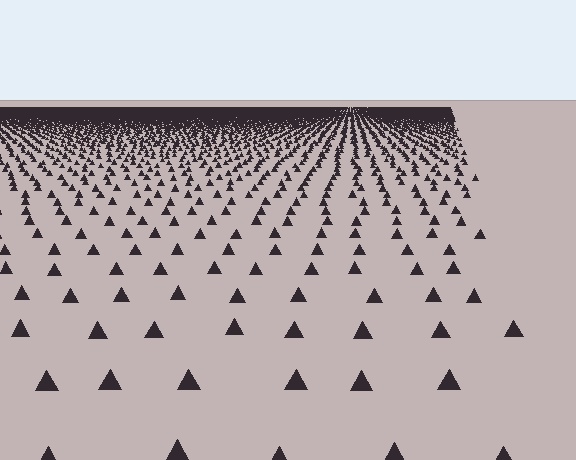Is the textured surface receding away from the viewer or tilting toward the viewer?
The surface is receding away from the viewer. Texture elements get smaller and denser toward the top.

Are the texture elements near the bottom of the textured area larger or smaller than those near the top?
Larger. Near the bottom, elements are closer to the viewer and appear at a bigger on-screen size.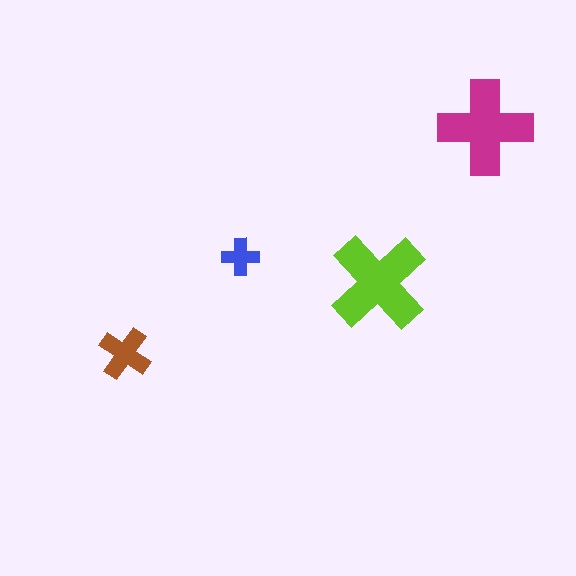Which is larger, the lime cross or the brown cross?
The lime one.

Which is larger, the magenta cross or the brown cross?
The magenta one.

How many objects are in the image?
There are 4 objects in the image.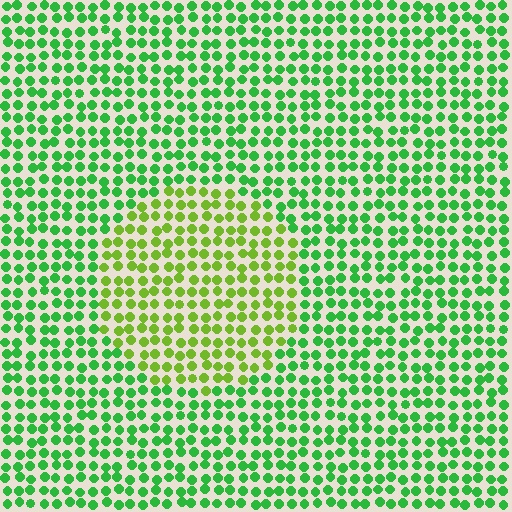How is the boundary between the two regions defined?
The boundary is defined purely by a slight shift in hue (about 37 degrees). Spacing, size, and orientation are identical on both sides.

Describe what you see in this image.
The image is filled with small green elements in a uniform arrangement. A circle-shaped region is visible where the elements are tinted to a slightly different hue, forming a subtle color boundary.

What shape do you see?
I see a circle.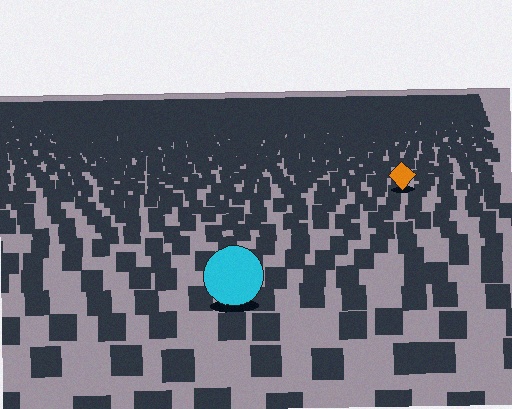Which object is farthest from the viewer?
The orange diamond is farthest from the viewer. It appears smaller and the ground texture around it is denser.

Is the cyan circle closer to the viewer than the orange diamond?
Yes. The cyan circle is closer — you can tell from the texture gradient: the ground texture is coarser near it.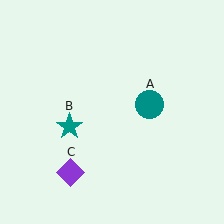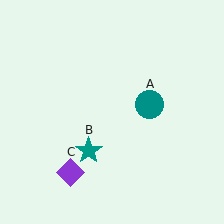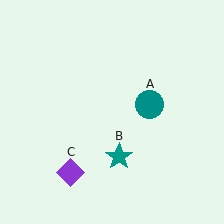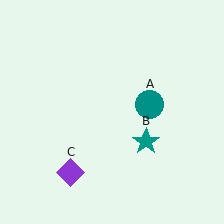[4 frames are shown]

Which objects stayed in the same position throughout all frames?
Teal circle (object A) and purple diamond (object C) remained stationary.